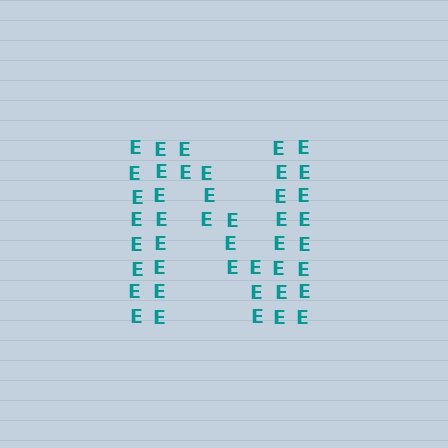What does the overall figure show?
The overall figure shows the letter N.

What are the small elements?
The small elements are letter E's.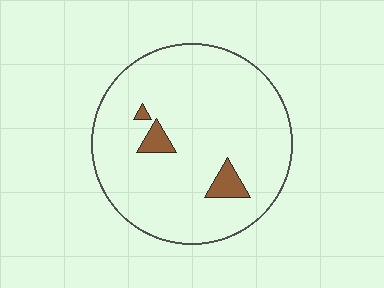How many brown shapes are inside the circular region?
3.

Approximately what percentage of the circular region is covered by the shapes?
Approximately 5%.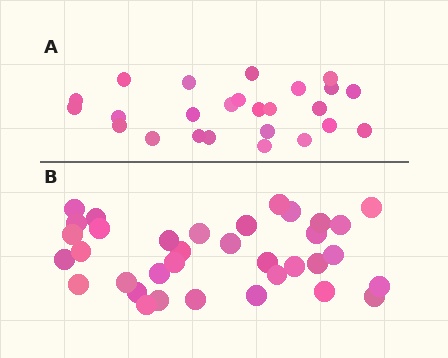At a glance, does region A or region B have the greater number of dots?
Region B (the bottom region) has more dots.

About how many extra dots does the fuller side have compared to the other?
Region B has roughly 10 or so more dots than region A.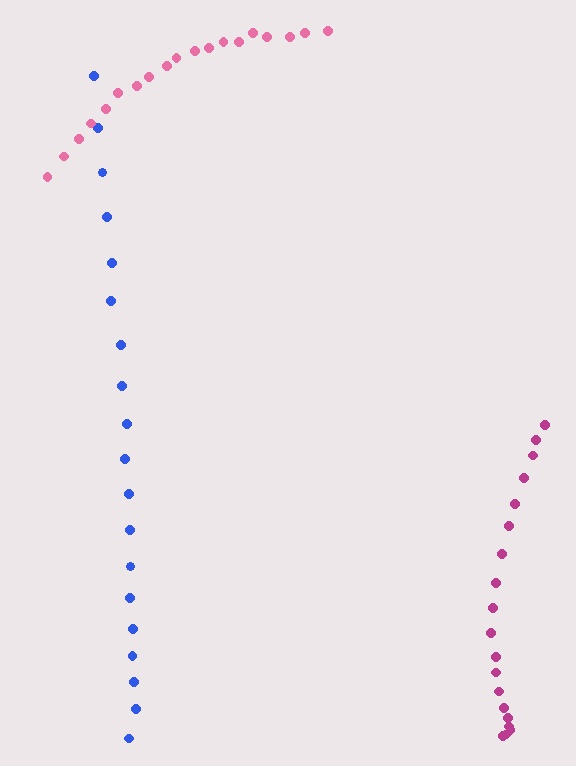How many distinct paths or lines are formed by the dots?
There are 3 distinct paths.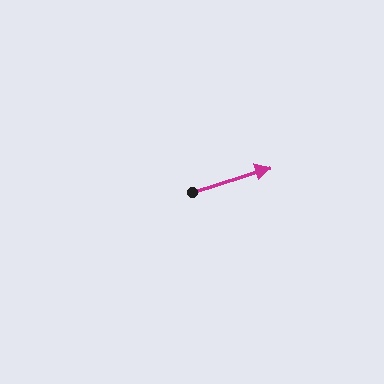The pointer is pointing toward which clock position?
Roughly 2 o'clock.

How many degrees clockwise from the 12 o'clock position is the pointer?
Approximately 72 degrees.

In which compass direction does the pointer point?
East.